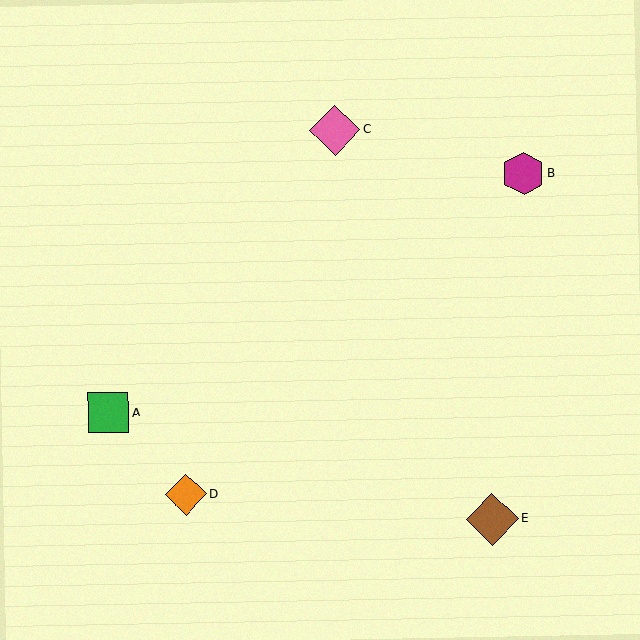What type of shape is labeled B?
Shape B is a magenta hexagon.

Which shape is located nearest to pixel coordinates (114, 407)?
The green square (labeled A) at (108, 413) is nearest to that location.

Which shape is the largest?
The brown diamond (labeled E) is the largest.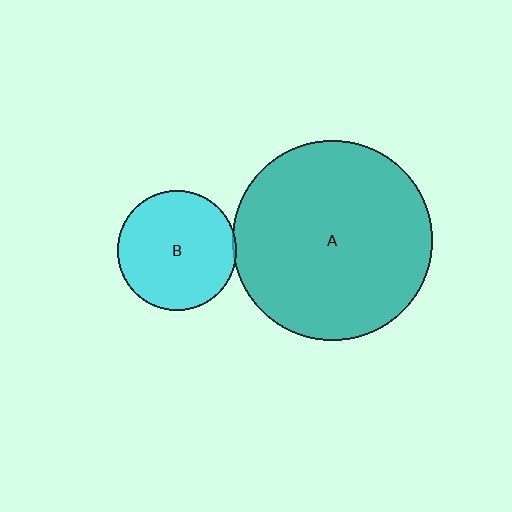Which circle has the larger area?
Circle A (teal).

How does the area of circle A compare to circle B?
Approximately 2.8 times.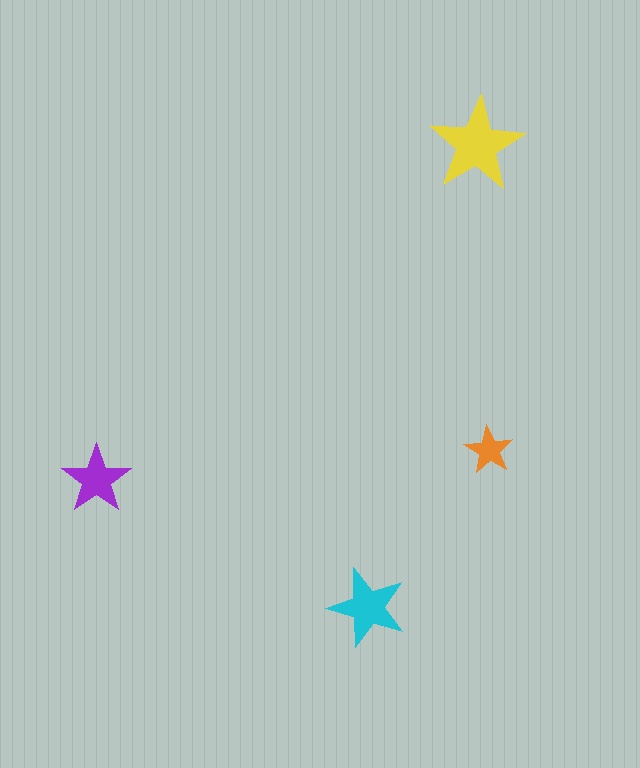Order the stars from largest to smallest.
the yellow one, the cyan one, the purple one, the orange one.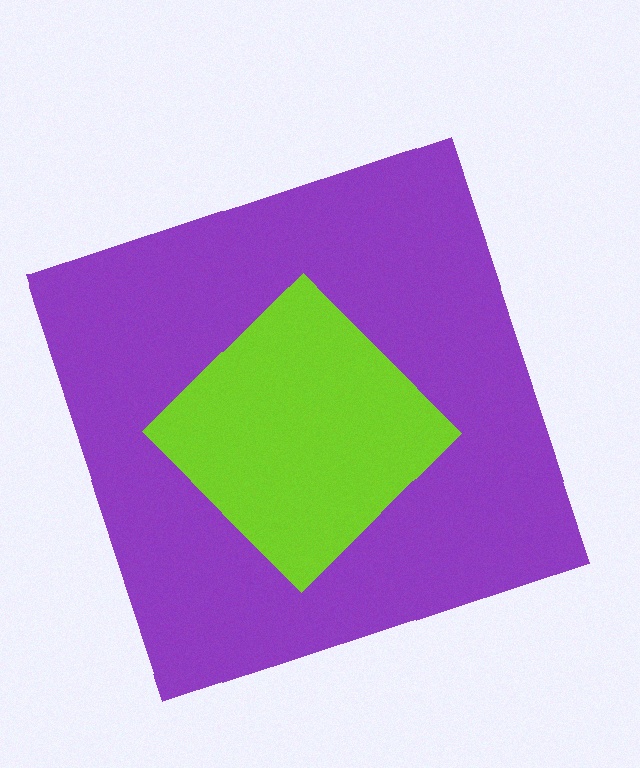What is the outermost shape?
The purple square.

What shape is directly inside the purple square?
The lime diamond.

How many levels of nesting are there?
2.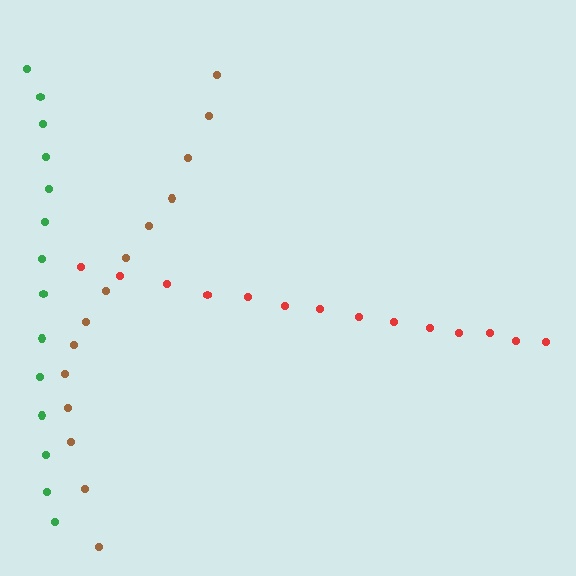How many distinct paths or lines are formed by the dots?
There are 3 distinct paths.